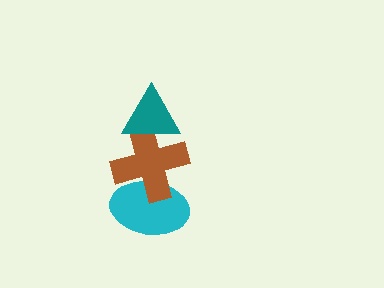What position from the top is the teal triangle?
The teal triangle is 1st from the top.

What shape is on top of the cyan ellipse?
The brown cross is on top of the cyan ellipse.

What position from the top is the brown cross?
The brown cross is 2nd from the top.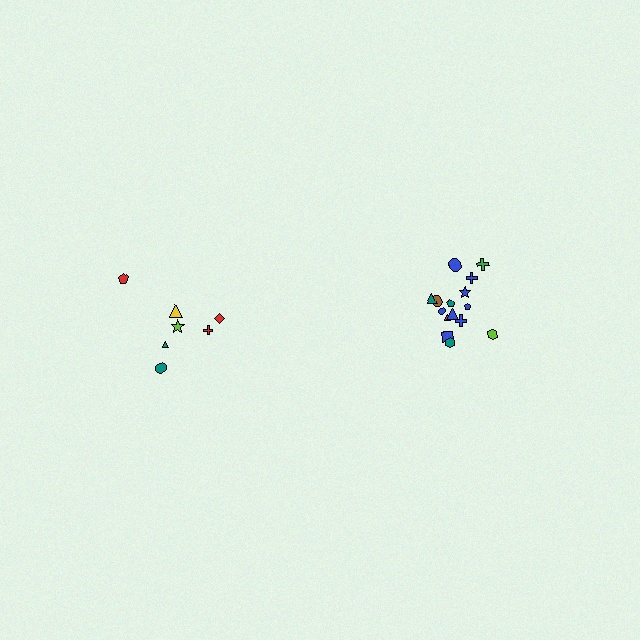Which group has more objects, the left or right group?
The right group.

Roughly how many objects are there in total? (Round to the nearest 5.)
Roughly 20 objects in total.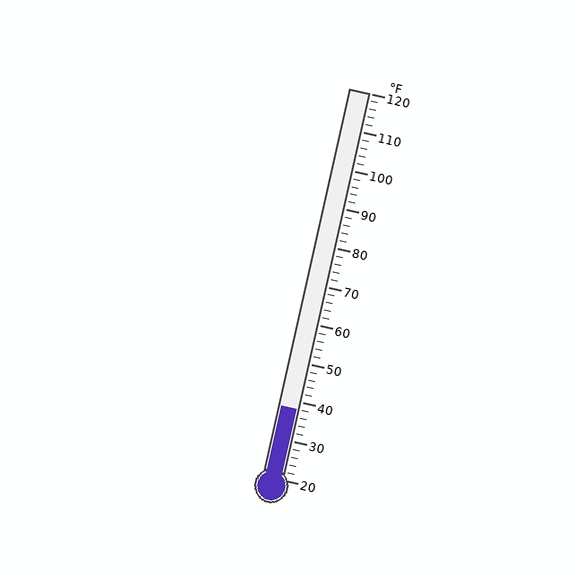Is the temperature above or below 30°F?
The temperature is above 30°F.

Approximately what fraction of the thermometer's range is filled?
The thermometer is filled to approximately 20% of its range.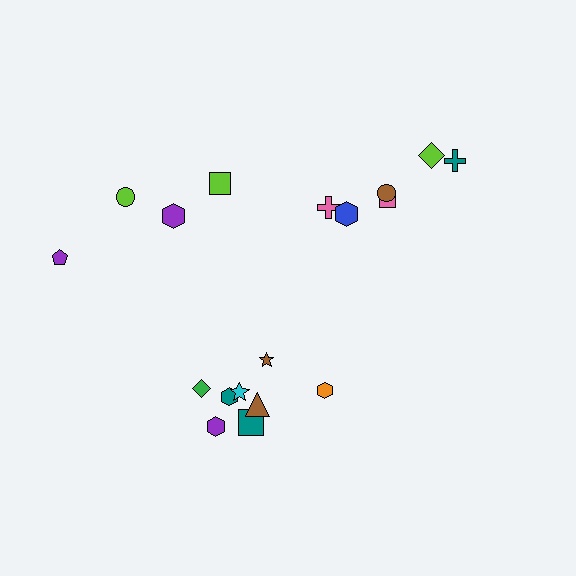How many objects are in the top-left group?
There are 4 objects.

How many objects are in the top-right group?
There are 6 objects.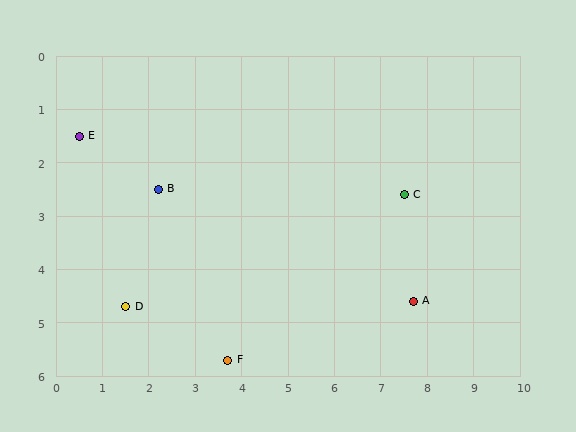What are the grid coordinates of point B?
Point B is at approximately (2.2, 2.5).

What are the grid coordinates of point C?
Point C is at approximately (7.5, 2.6).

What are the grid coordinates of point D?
Point D is at approximately (1.5, 4.7).